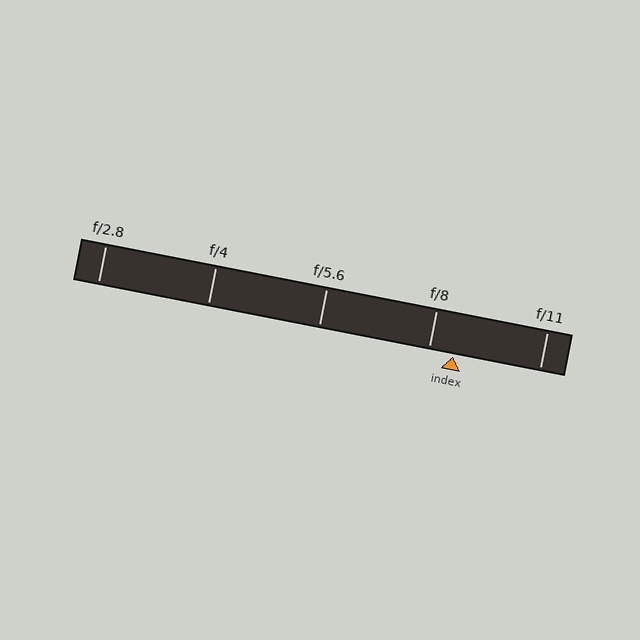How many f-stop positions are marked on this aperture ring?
There are 5 f-stop positions marked.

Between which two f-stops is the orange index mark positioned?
The index mark is between f/8 and f/11.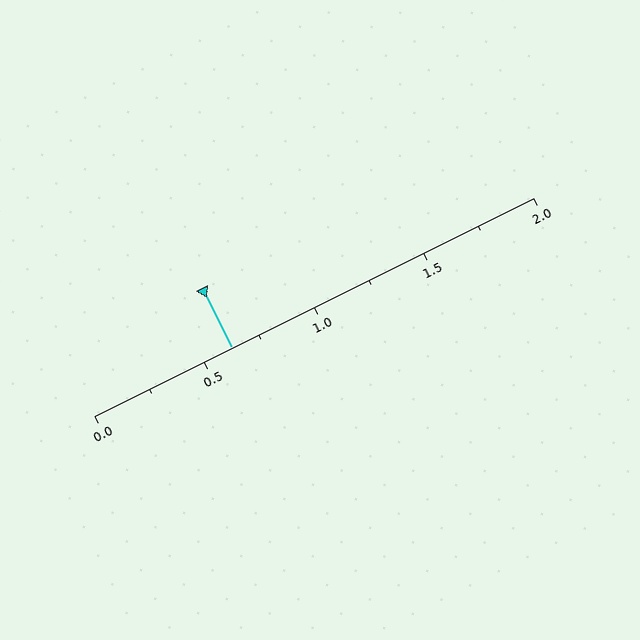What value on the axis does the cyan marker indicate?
The marker indicates approximately 0.62.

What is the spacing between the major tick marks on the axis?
The major ticks are spaced 0.5 apart.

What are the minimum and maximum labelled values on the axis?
The axis runs from 0.0 to 2.0.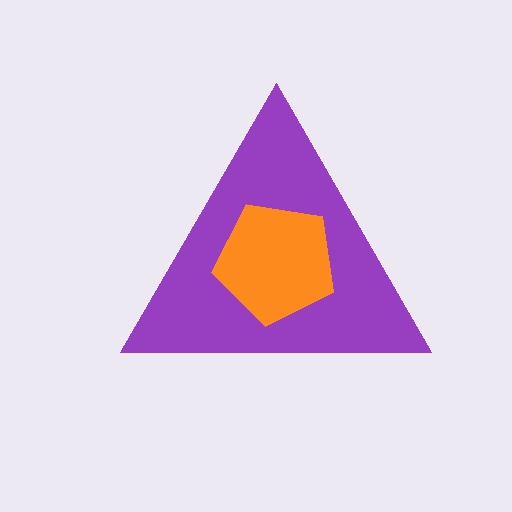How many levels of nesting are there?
2.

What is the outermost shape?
The purple triangle.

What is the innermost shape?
The orange pentagon.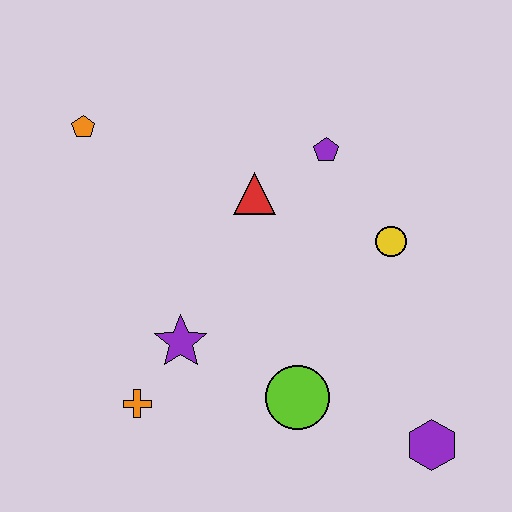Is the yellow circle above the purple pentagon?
No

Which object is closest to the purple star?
The orange cross is closest to the purple star.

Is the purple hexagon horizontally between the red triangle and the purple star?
No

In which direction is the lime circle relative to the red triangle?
The lime circle is below the red triangle.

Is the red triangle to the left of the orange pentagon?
No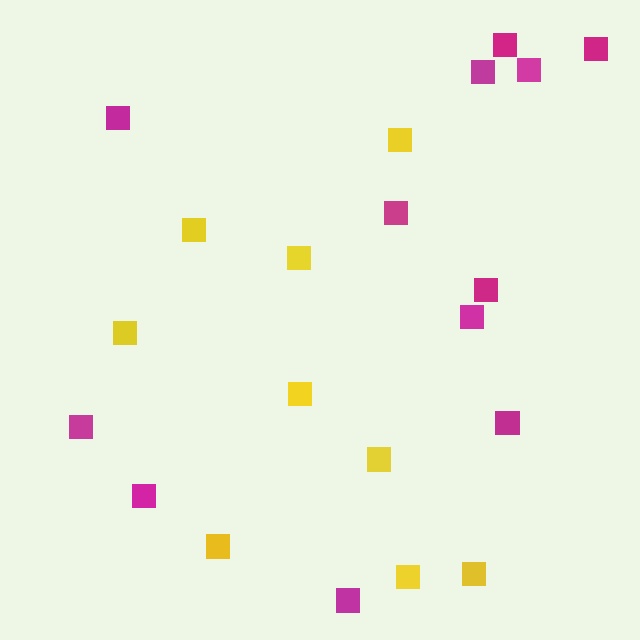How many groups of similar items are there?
There are 2 groups: one group of yellow squares (9) and one group of magenta squares (12).